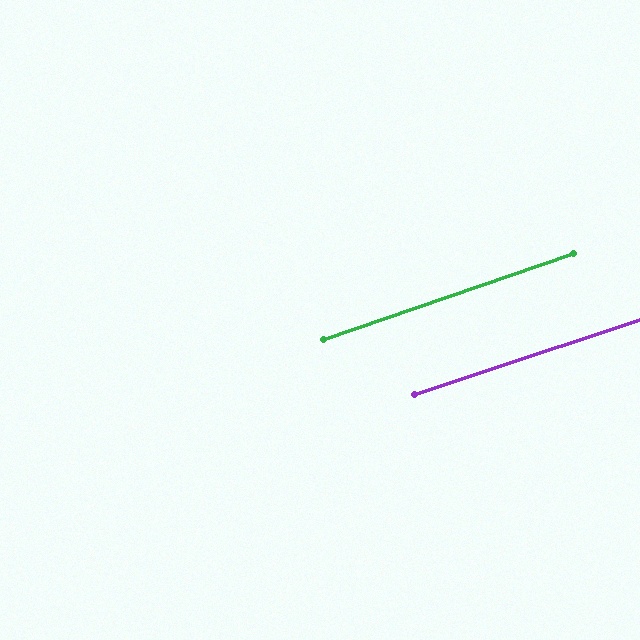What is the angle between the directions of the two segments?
Approximately 1 degree.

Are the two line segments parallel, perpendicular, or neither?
Parallel — their directions differ by only 0.6°.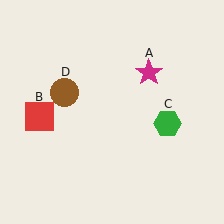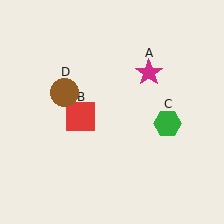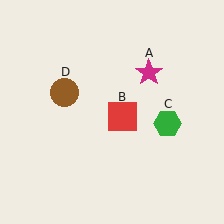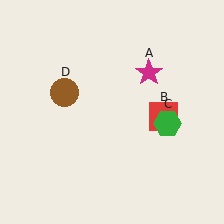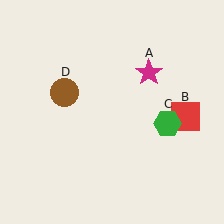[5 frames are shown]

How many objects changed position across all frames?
1 object changed position: red square (object B).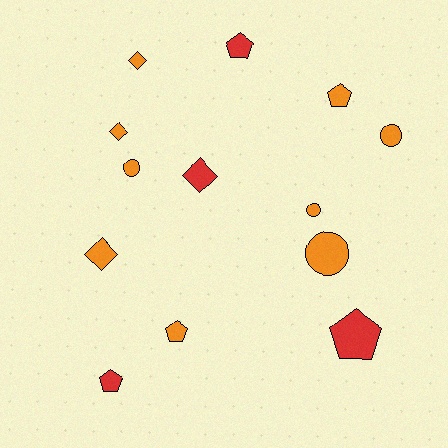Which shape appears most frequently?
Pentagon, with 5 objects.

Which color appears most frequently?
Orange, with 9 objects.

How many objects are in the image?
There are 13 objects.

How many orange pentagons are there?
There are 2 orange pentagons.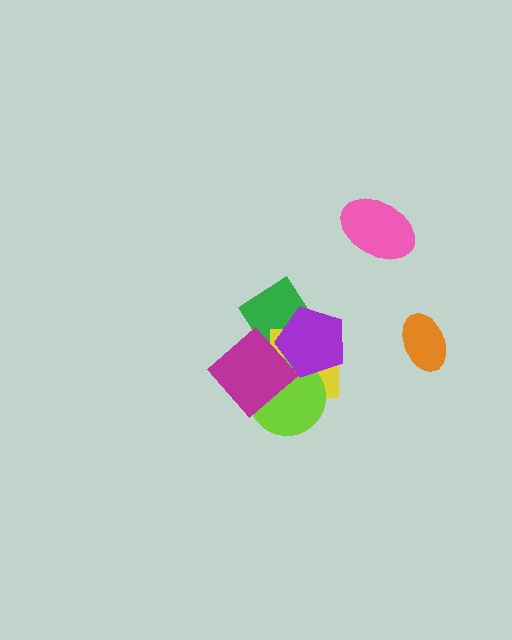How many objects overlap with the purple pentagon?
4 objects overlap with the purple pentagon.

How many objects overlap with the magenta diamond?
4 objects overlap with the magenta diamond.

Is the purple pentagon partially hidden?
No, no other shape covers it.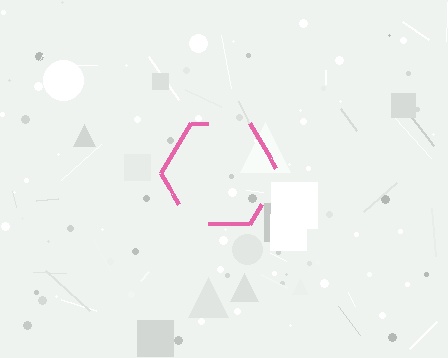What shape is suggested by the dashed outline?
The dashed outline suggests a hexagon.